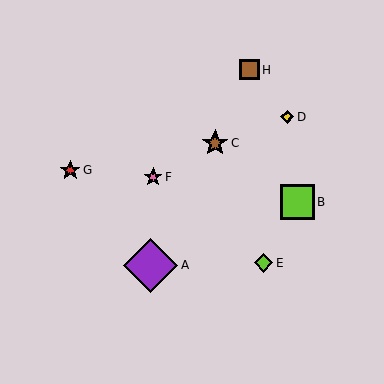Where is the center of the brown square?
The center of the brown square is at (249, 70).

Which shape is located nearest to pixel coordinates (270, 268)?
The lime diamond (labeled E) at (264, 263) is nearest to that location.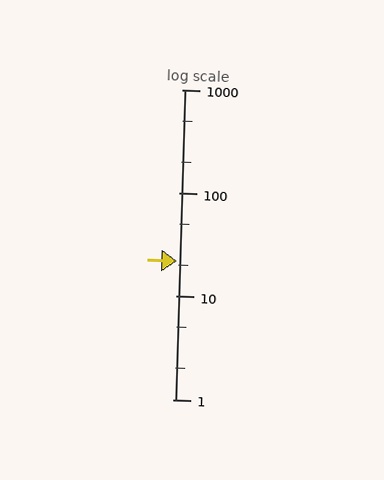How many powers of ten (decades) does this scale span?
The scale spans 3 decades, from 1 to 1000.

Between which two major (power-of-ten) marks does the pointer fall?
The pointer is between 10 and 100.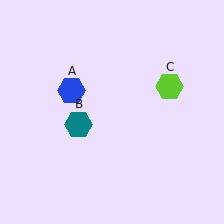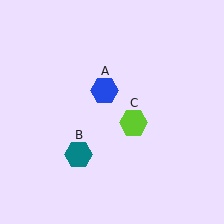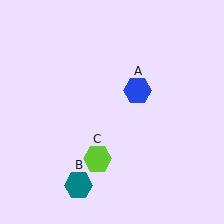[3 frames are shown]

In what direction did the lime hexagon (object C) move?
The lime hexagon (object C) moved down and to the left.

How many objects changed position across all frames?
3 objects changed position: blue hexagon (object A), teal hexagon (object B), lime hexagon (object C).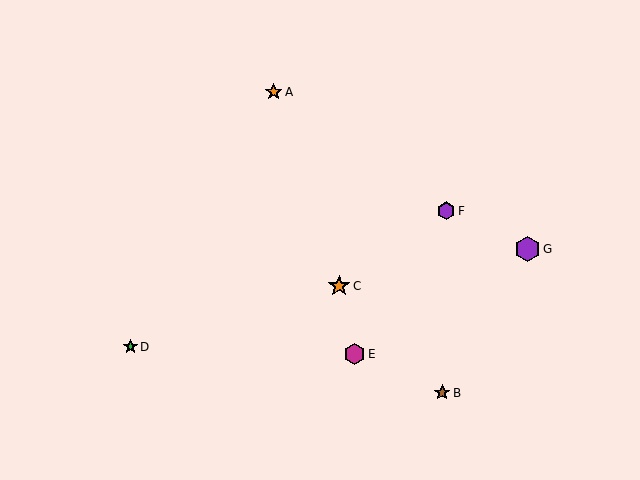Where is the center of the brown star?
The center of the brown star is at (442, 393).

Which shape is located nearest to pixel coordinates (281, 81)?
The orange star (labeled A) at (274, 92) is nearest to that location.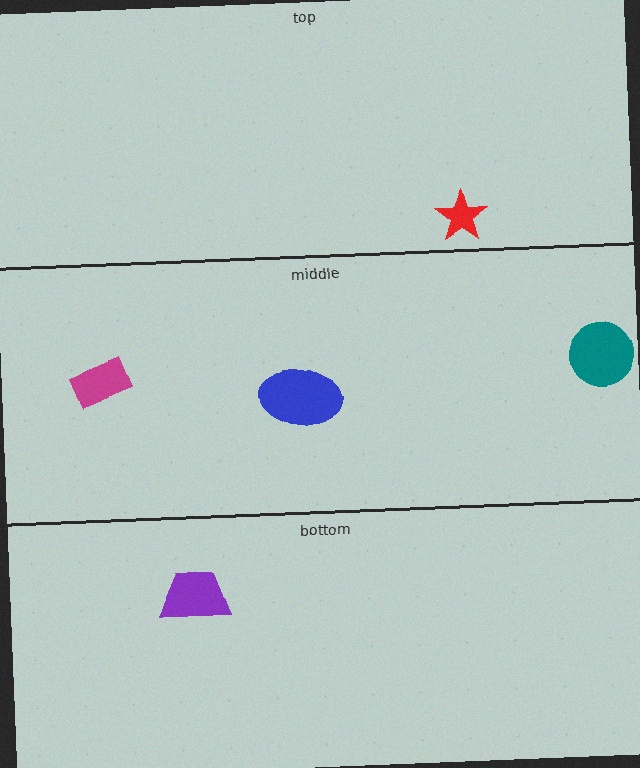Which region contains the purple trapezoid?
The bottom region.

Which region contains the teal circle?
The middle region.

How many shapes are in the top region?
1.